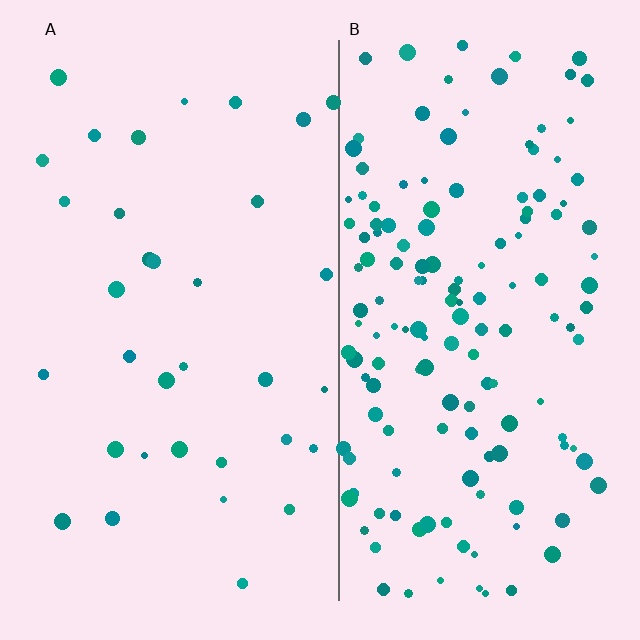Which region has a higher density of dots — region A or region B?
B (the right).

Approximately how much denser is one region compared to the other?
Approximately 4.6× — region B over region A.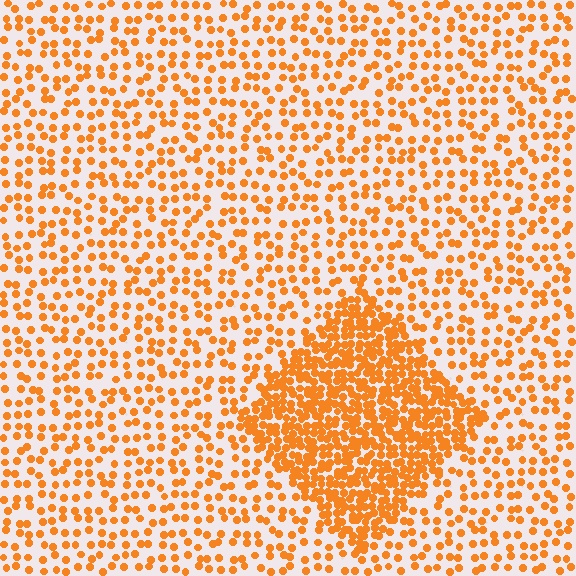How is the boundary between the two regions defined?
The boundary is defined by a change in element density (approximately 2.6x ratio). All elements are the same color, size, and shape.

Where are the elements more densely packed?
The elements are more densely packed inside the diamond boundary.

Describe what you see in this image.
The image contains small orange elements arranged at two different densities. A diamond-shaped region is visible where the elements are more densely packed than the surrounding area.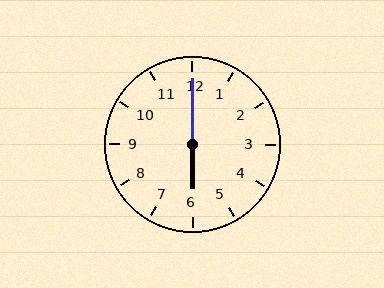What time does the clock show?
6:00.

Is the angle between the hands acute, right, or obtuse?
It is obtuse.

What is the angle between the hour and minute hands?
Approximately 180 degrees.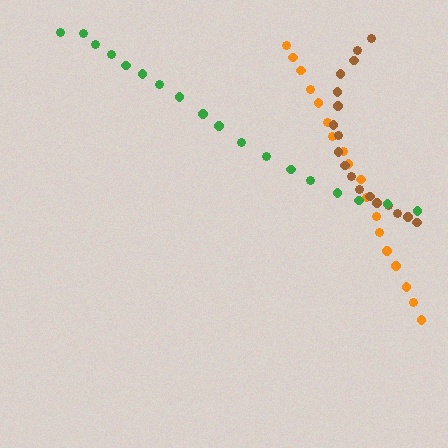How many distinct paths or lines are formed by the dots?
There are 3 distinct paths.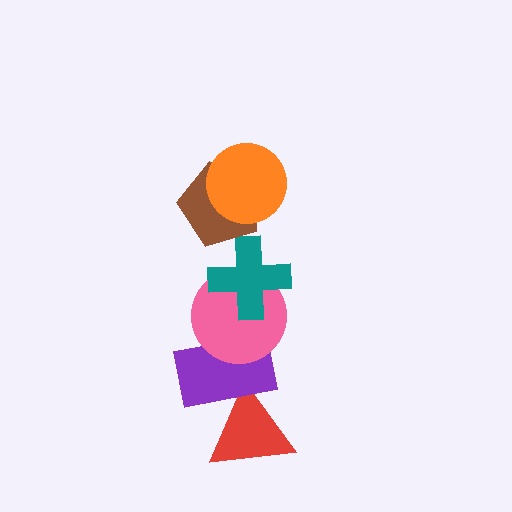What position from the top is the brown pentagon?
The brown pentagon is 2nd from the top.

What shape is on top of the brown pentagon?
The orange circle is on top of the brown pentagon.